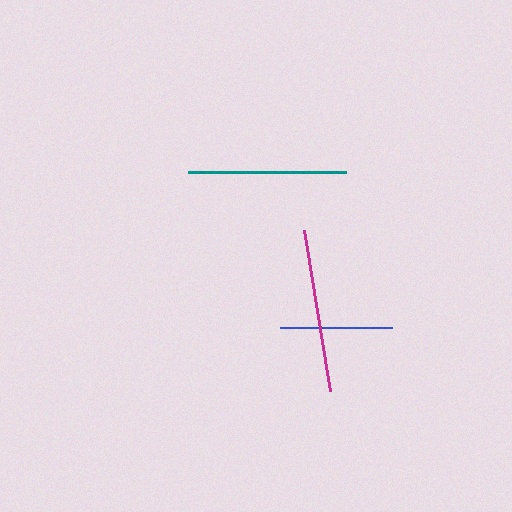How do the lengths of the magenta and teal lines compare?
The magenta and teal lines are approximately the same length.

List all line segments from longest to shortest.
From longest to shortest: magenta, teal, blue.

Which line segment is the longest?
The magenta line is the longest at approximately 163 pixels.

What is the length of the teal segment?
The teal segment is approximately 159 pixels long.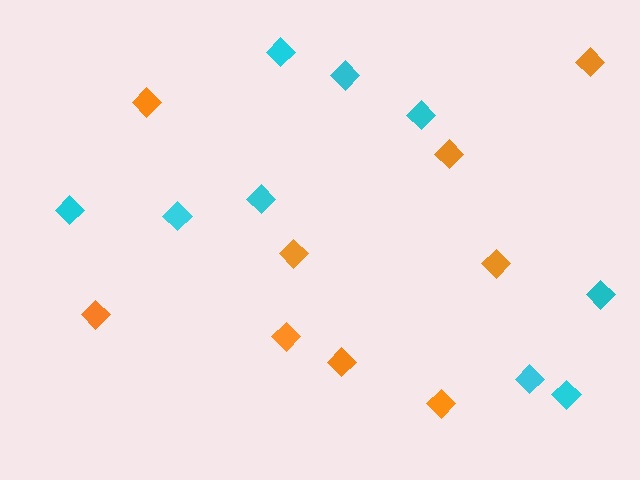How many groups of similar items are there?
There are 2 groups: one group of cyan diamonds (9) and one group of orange diamonds (9).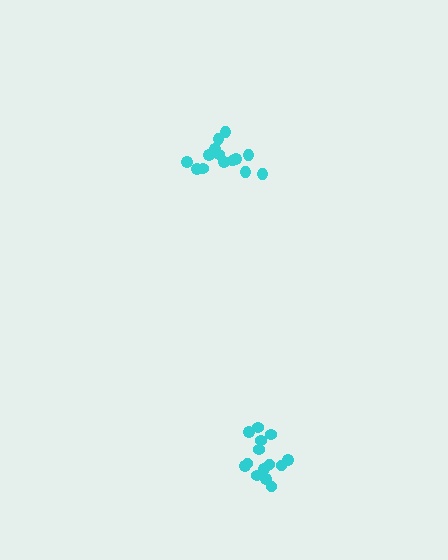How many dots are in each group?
Group 1: 14 dots, Group 2: 14 dots (28 total).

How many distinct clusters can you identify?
There are 2 distinct clusters.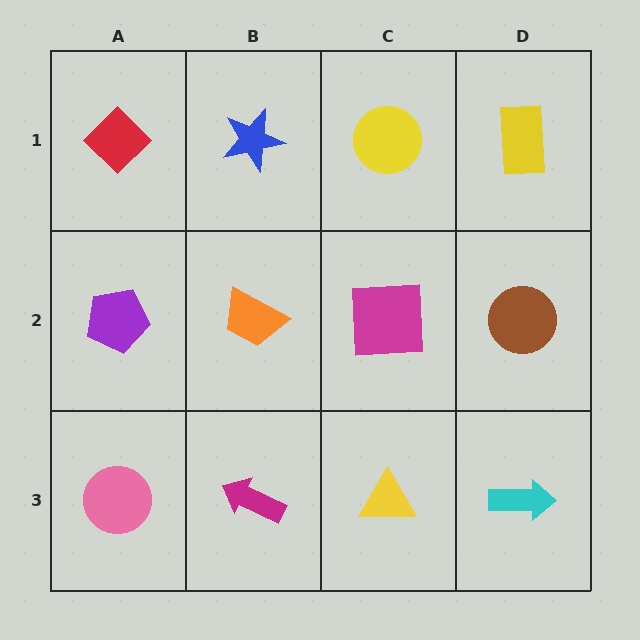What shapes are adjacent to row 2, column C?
A yellow circle (row 1, column C), a yellow triangle (row 3, column C), an orange trapezoid (row 2, column B), a brown circle (row 2, column D).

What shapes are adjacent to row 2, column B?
A blue star (row 1, column B), a magenta arrow (row 3, column B), a purple pentagon (row 2, column A), a magenta square (row 2, column C).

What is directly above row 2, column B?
A blue star.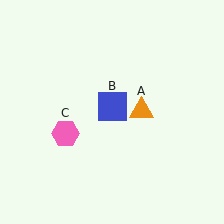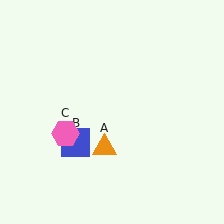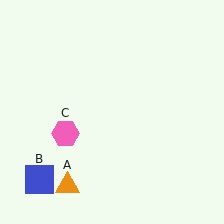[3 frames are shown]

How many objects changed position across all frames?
2 objects changed position: orange triangle (object A), blue square (object B).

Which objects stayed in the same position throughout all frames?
Pink hexagon (object C) remained stationary.